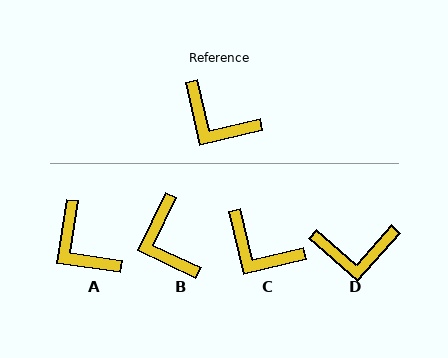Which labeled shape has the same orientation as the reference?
C.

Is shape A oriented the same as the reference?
No, it is off by about 21 degrees.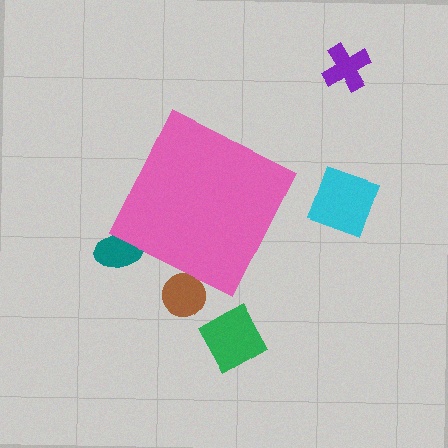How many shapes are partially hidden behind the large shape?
2 shapes are partially hidden.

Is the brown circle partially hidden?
Yes, the brown circle is partially hidden behind the pink diamond.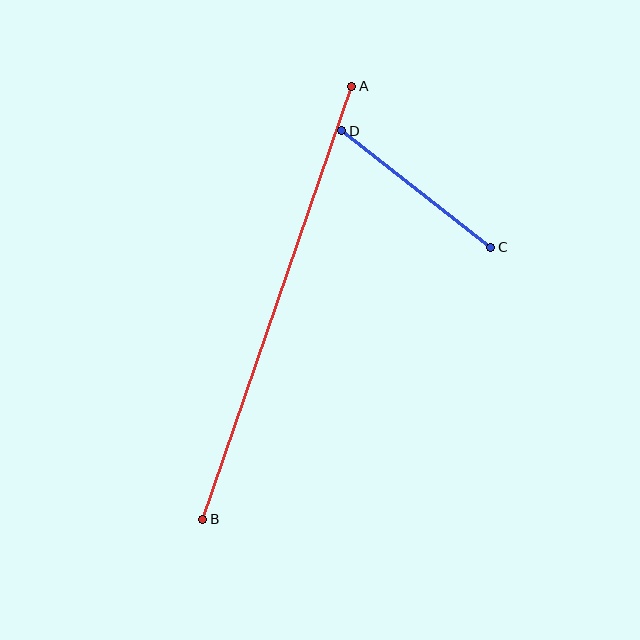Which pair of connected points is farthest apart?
Points A and B are farthest apart.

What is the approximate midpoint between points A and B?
The midpoint is at approximately (277, 303) pixels.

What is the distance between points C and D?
The distance is approximately 189 pixels.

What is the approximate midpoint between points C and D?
The midpoint is at approximately (416, 189) pixels.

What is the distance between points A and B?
The distance is approximately 458 pixels.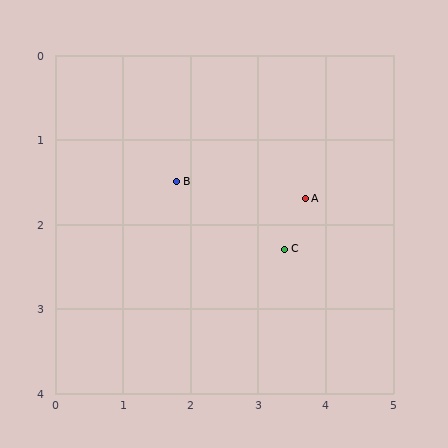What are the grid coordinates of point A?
Point A is at approximately (3.7, 1.7).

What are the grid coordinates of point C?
Point C is at approximately (3.4, 2.3).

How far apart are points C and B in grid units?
Points C and B are about 1.8 grid units apart.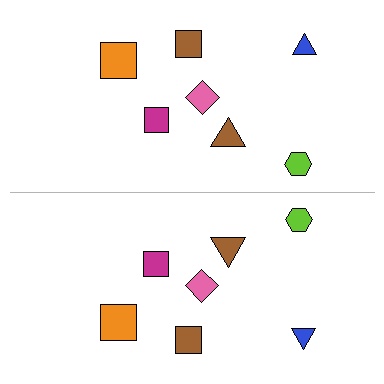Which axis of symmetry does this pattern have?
The pattern has a horizontal axis of symmetry running through the center of the image.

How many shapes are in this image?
There are 14 shapes in this image.